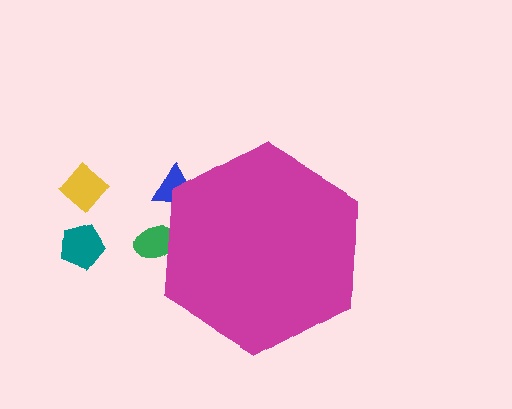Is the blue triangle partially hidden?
Yes, the blue triangle is partially hidden behind the magenta hexagon.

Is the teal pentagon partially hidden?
No, the teal pentagon is fully visible.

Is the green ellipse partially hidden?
Yes, the green ellipse is partially hidden behind the magenta hexagon.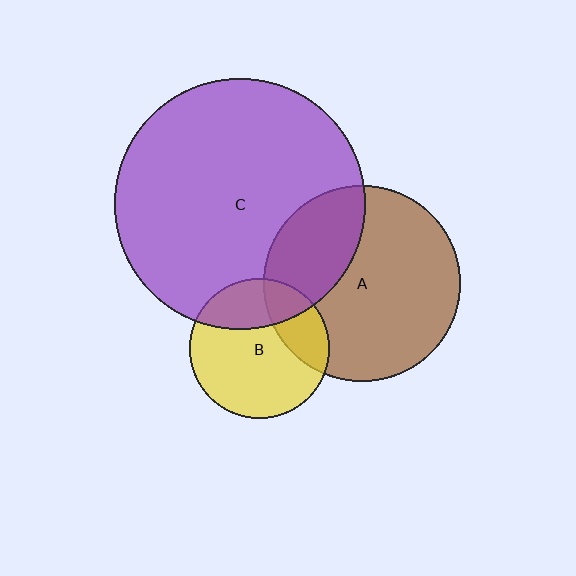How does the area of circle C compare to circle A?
Approximately 1.6 times.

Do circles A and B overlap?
Yes.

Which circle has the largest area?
Circle C (purple).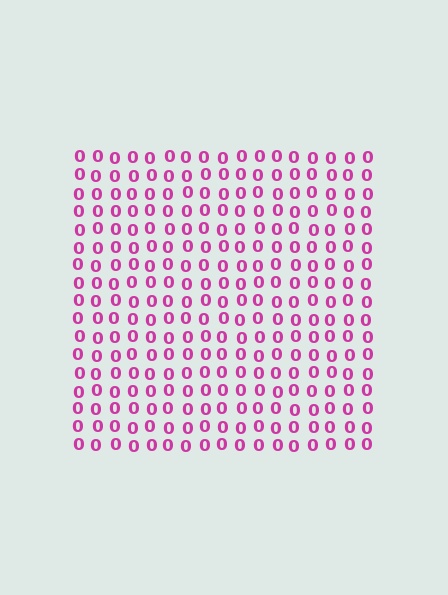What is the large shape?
The large shape is a square.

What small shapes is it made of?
It is made of small digit 0's.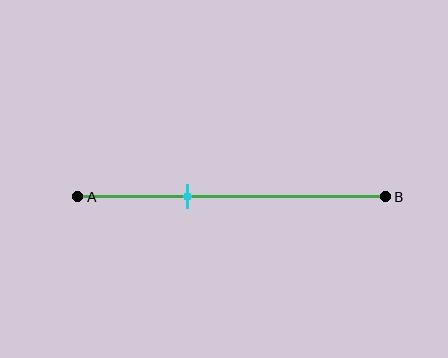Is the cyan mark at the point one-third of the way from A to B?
Yes, the mark is approximately at the one-third point.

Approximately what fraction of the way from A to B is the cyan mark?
The cyan mark is approximately 35% of the way from A to B.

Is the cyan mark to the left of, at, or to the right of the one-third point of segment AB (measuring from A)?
The cyan mark is approximately at the one-third point of segment AB.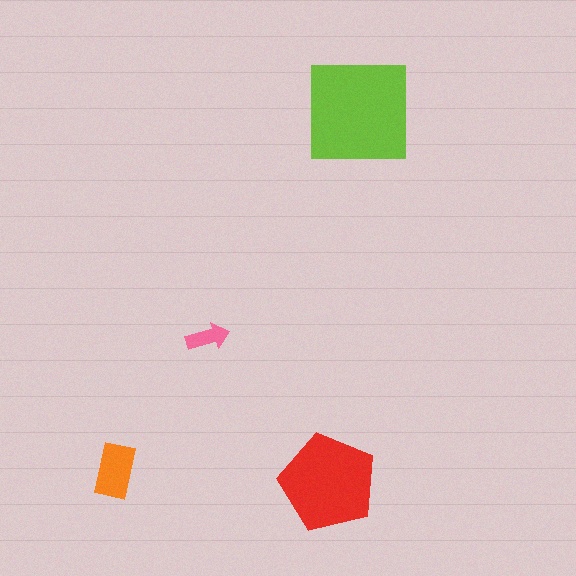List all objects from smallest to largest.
The pink arrow, the orange rectangle, the red pentagon, the lime square.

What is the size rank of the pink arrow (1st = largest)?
4th.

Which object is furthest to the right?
The lime square is rightmost.